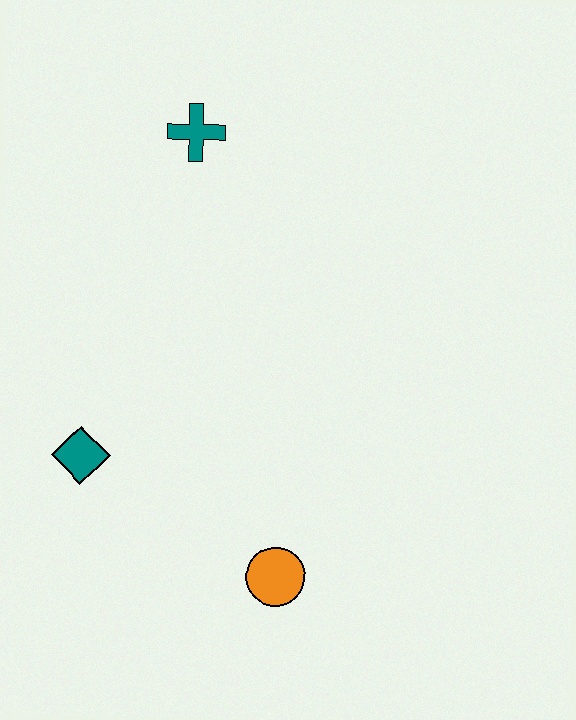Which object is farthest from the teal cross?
The orange circle is farthest from the teal cross.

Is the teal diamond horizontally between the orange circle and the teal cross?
No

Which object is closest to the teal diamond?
The orange circle is closest to the teal diamond.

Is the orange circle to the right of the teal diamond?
Yes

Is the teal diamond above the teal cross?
No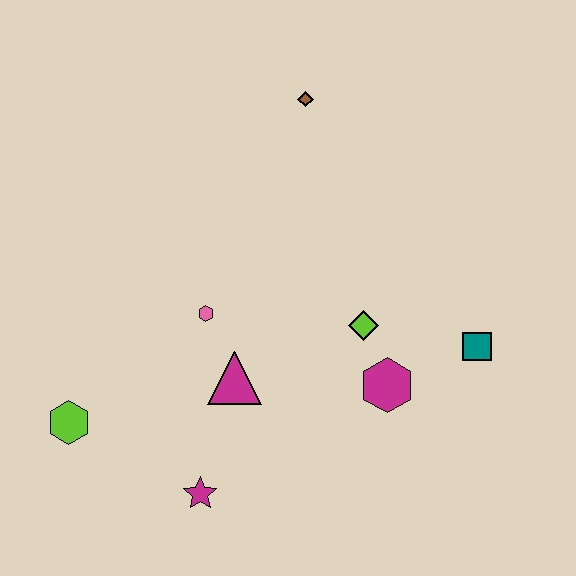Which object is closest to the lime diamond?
The magenta hexagon is closest to the lime diamond.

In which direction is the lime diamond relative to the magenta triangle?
The lime diamond is to the right of the magenta triangle.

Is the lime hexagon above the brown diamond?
No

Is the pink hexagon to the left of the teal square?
Yes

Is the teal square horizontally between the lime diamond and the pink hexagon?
No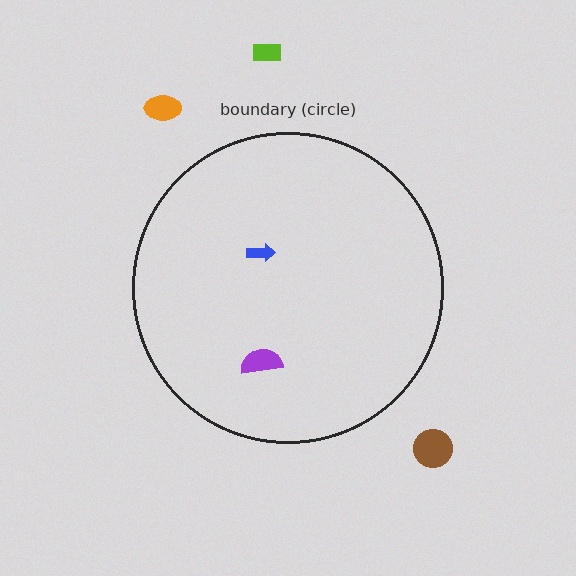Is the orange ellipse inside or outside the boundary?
Outside.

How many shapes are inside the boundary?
2 inside, 3 outside.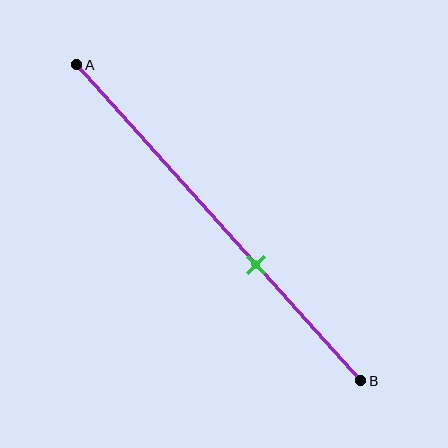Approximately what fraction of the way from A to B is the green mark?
The green mark is approximately 65% of the way from A to B.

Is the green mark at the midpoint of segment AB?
No, the mark is at about 65% from A, not at the 50% midpoint.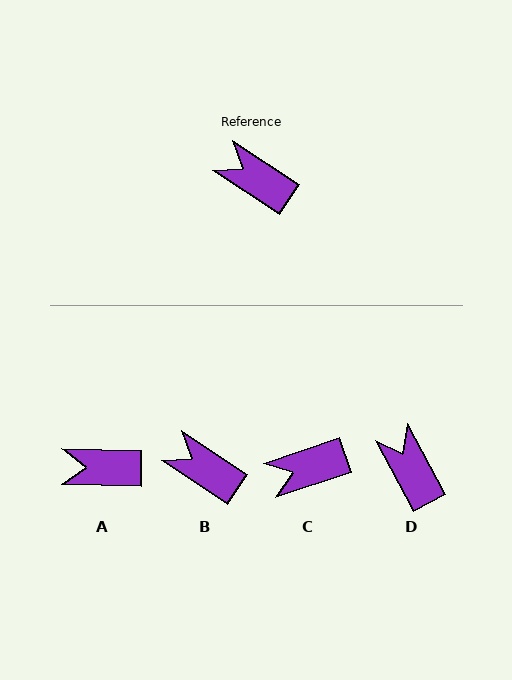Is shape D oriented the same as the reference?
No, it is off by about 28 degrees.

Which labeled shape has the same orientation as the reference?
B.